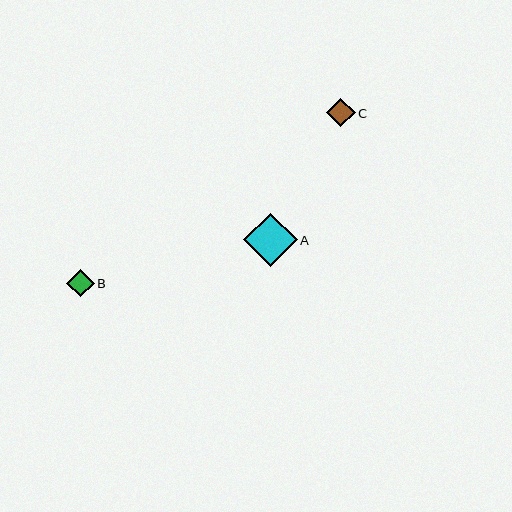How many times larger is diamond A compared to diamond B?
Diamond A is approximately 1.9 times the size of diamond B.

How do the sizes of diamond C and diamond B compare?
Diamond C and diamond B are approximately the same size.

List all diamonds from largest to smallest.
From largest to smallest: A, C, B.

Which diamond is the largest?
Diamond A is the largest with a size of approximately 53 pixels.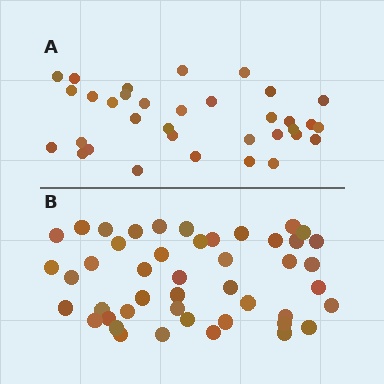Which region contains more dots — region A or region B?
Region B (the bottom region) has more dots.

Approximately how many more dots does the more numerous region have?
Region B has roughly 12 or so more dots than region A.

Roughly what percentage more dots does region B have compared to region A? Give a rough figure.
About 35% more.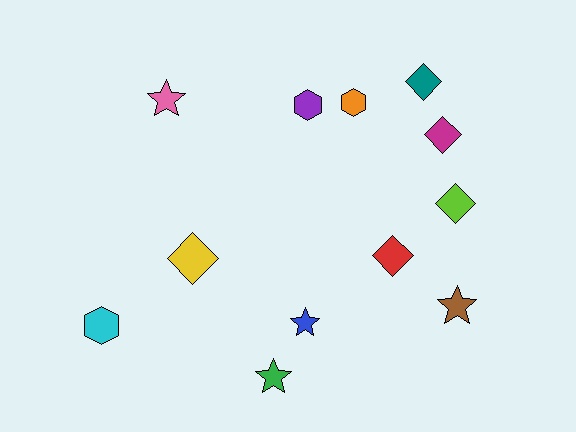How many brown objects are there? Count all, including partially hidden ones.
There is 1 brown object.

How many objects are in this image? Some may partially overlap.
There are 12 objects.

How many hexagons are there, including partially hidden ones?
There are 3 hexagons.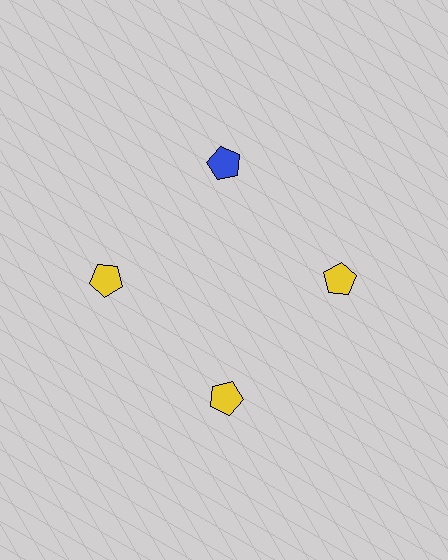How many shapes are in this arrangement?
There are 4 shapes arranged in a ring pattern.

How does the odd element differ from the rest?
It has a different color: blue instead of yellow.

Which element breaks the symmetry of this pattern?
The blue pentagon at roughly the 12 o'clock position breaks the symmetry. All other shapes are yellow pentagons.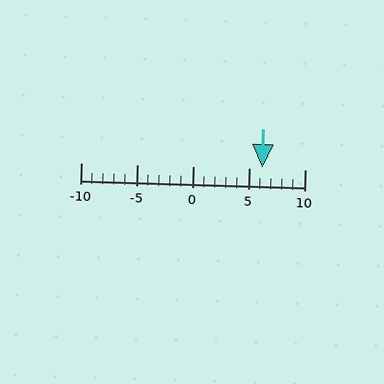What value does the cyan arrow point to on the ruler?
The cyan arrow points to approximately 6.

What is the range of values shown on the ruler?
The ruler shows values from -10 to 10.